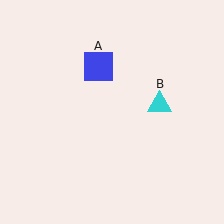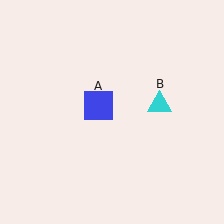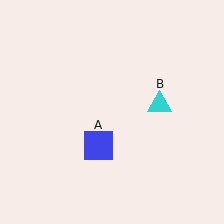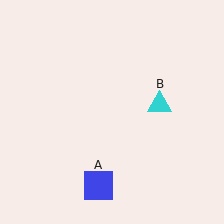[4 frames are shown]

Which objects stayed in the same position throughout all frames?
Cyan triangle (object B) remained stationary.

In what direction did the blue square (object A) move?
The blue square (object A) moved down.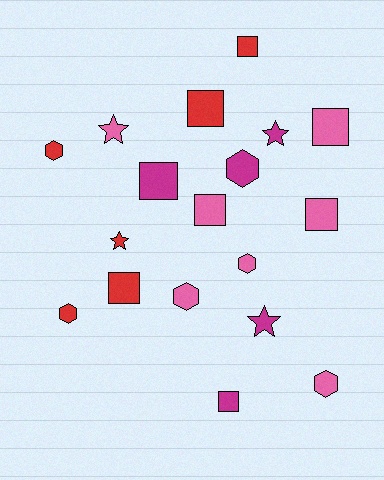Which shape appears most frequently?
Square, with 8 objects.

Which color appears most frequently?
Pink, with 7 objects.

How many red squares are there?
There are 3 red squares.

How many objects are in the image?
There are 18 objects.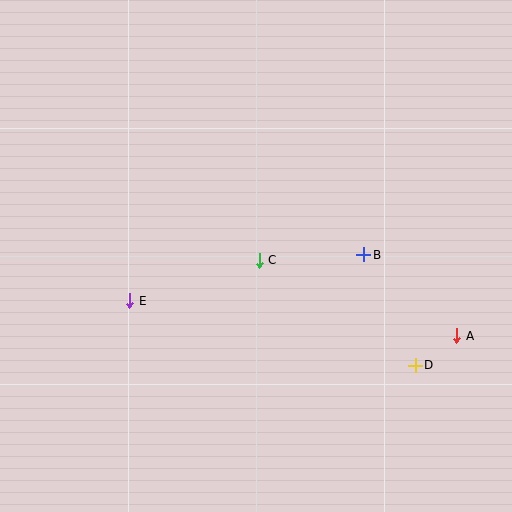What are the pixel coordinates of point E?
Point E is at (130, 301).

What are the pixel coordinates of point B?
Point B is at (364, 255).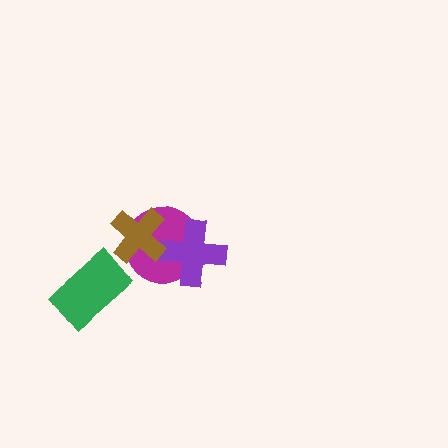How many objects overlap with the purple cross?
1 object overlaps with the purple cross.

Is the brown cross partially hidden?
No, no other shape covers it.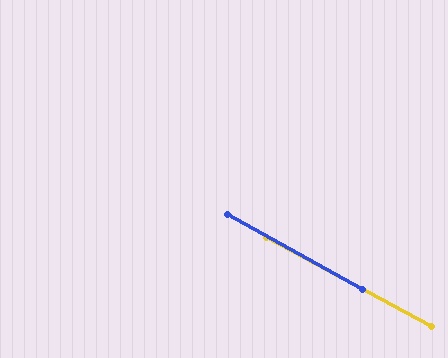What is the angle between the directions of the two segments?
Approximately 1 degree.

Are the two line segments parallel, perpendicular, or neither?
Parallel — their directions differ by only 0.9°.